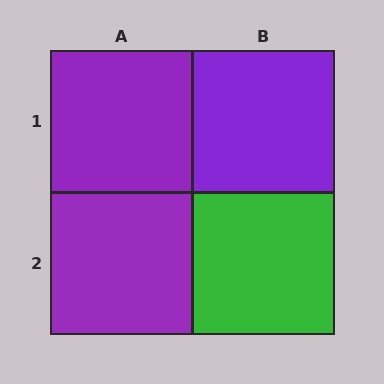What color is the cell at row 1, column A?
Purple.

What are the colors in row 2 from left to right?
Purple, green.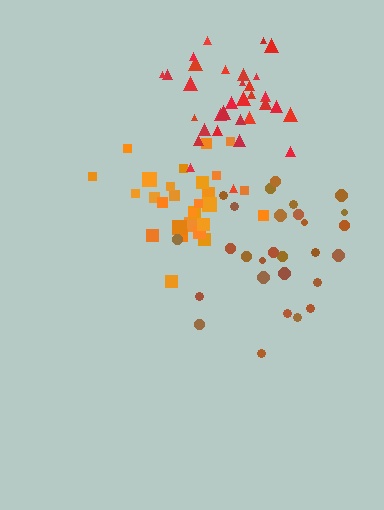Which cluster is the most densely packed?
Red.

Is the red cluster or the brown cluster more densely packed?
Red.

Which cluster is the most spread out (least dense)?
Brown.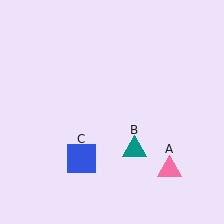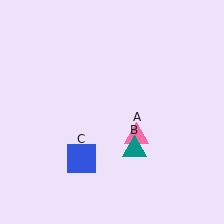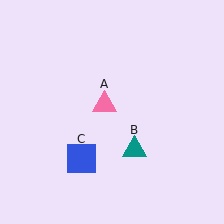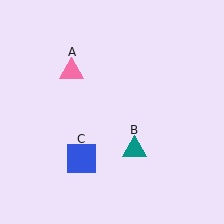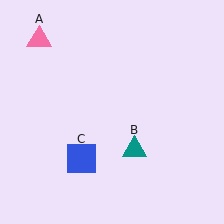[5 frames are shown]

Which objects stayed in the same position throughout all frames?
Teal triangle (object B) and blue square (object C) remained stationary.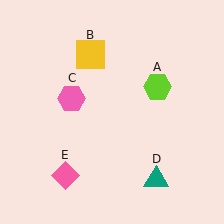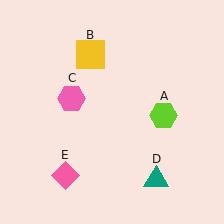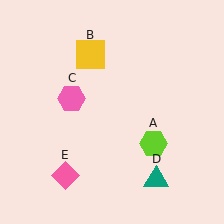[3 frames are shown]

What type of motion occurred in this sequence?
The lime hexagon (object A) rotated clockwise around the center of the scene.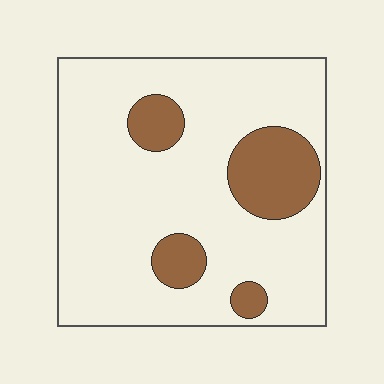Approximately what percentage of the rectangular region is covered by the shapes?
Approximately 20%.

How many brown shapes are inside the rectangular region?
4.